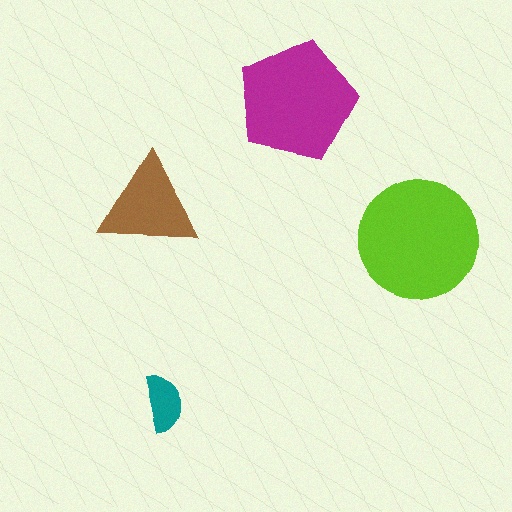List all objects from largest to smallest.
The lime circle, the magenta pentagon, the brown triangle, the teal semicircle.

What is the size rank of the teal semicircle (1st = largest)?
4th.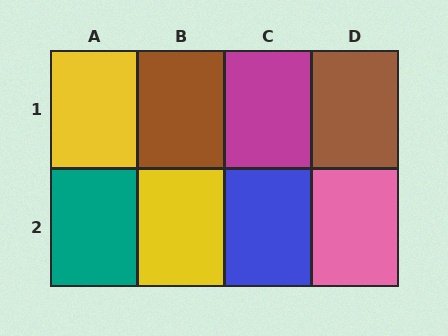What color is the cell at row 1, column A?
Yellow.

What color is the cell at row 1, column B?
Brown.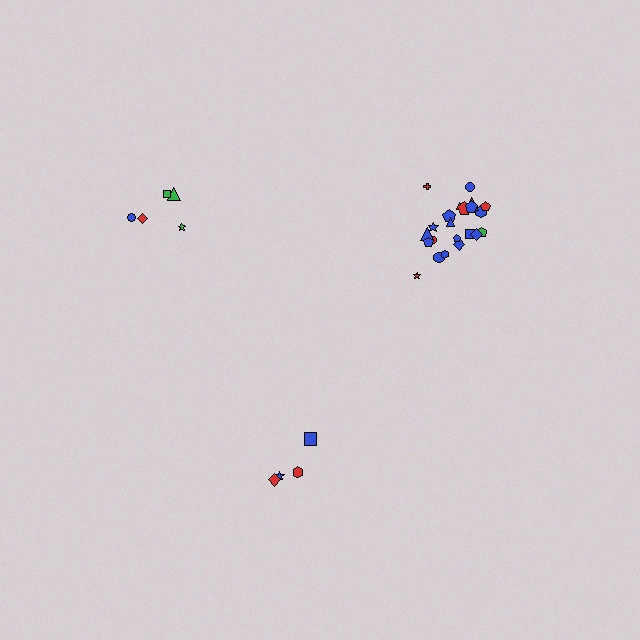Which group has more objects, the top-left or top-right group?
The top-right group.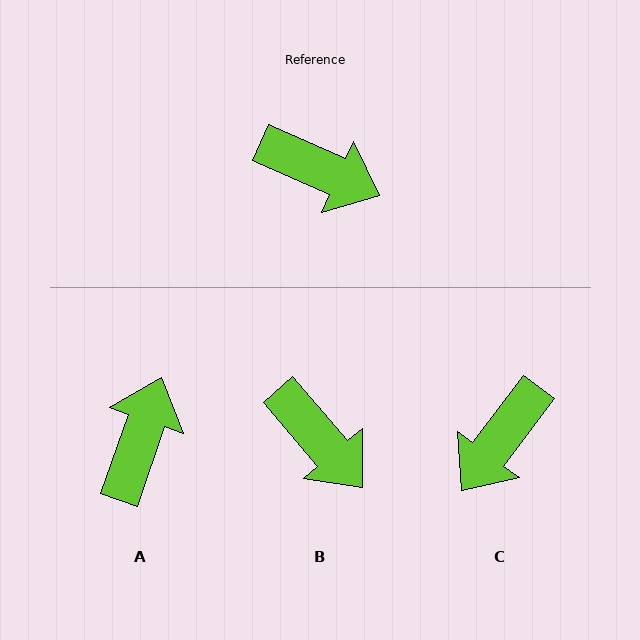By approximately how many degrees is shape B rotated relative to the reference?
Approximately 25 degrees clockwise.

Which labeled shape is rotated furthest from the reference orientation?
C, about 103 degrees away.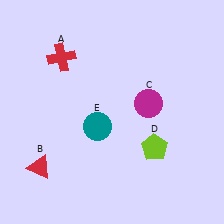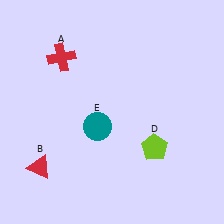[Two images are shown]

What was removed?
The magenta circle (C) was removed in Image 2.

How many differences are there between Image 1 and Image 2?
There is 1 difference between the two images.